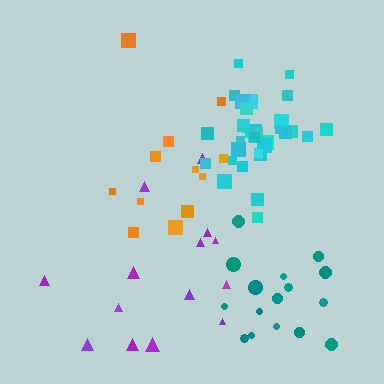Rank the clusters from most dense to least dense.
cyan, teal, orange, purple.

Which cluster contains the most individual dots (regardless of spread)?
Cyan (33).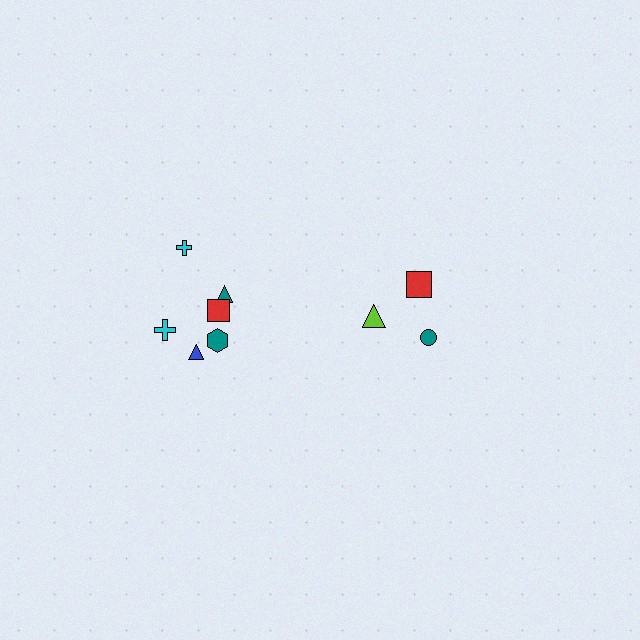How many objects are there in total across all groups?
There are 9 objects.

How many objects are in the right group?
There are 3 objects.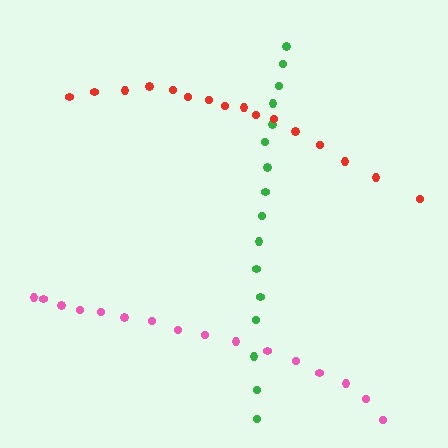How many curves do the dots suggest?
There are 3 distinct paths.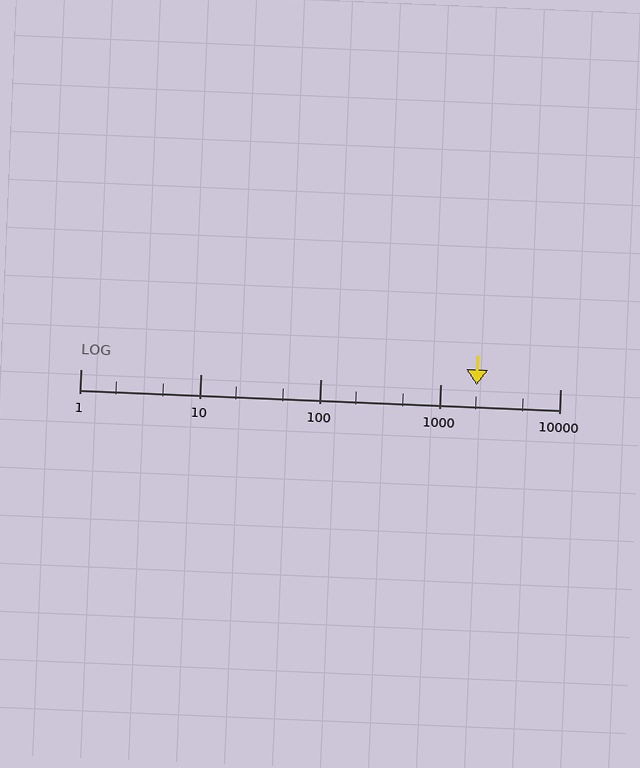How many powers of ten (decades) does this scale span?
The scale spans 4 decades, from 1 to 10000.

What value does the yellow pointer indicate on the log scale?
The pointer indicates approximately 2000.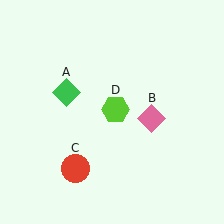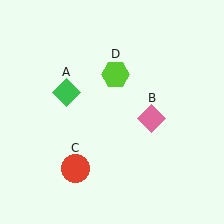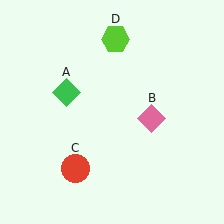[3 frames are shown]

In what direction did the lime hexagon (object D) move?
The lime hexagon (object D) moved up.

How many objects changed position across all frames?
1 object changed position: lime hexagon (object D).